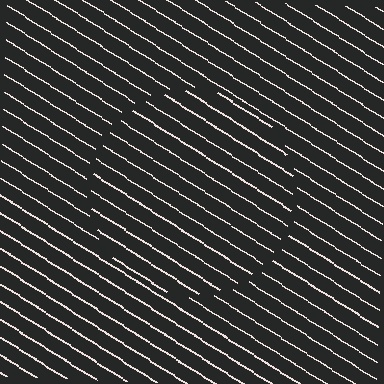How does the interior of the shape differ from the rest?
The interior of the shape contains the same grating, shifted by half a period — the contour is defined by the phase discontinuity where line-ends from the inner and outer gratings abut.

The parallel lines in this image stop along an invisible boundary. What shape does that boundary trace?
An illusory circle. The interior of the shape contains the same grating, shifted by half a period — the contour is defined by the phase discontinuity where line-ends from the inner and outer gratings abut.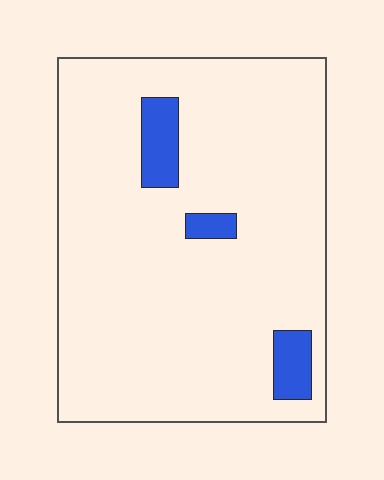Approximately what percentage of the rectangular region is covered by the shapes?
Approximately 10%.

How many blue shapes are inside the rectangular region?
3.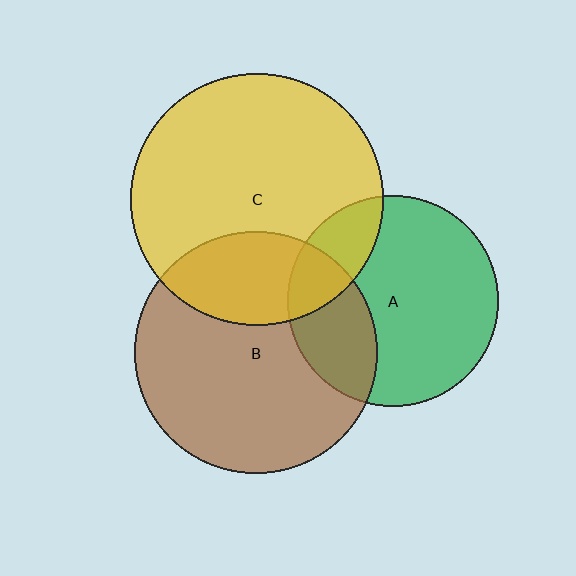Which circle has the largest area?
Circle C (yellow).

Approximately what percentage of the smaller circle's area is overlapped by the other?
Approximately 30%.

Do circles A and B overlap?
Yes.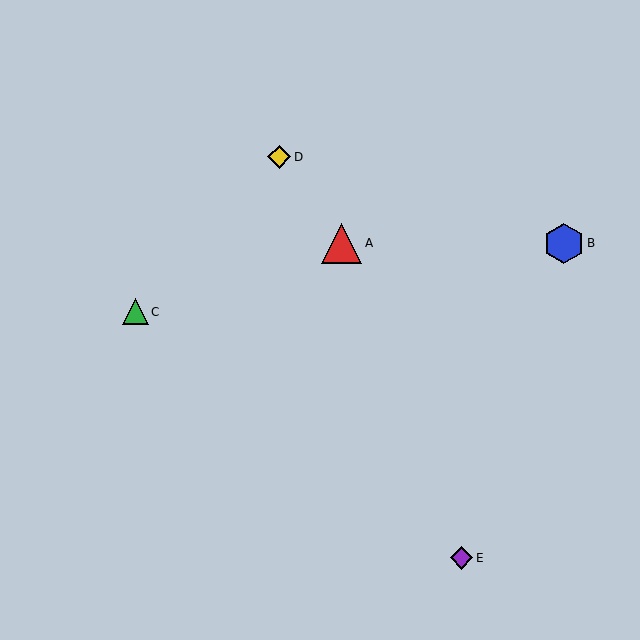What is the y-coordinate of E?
Object E is at y≈558.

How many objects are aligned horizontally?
2 objects (A, B) are aligned horizontally.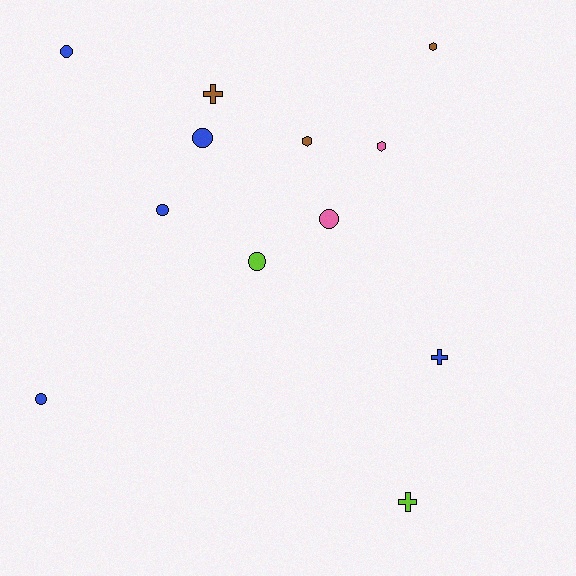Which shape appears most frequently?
Circle, with 6 objects.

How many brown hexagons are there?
There are 2 brown hexagons.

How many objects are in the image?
There are 12 objects.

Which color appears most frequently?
Blue, with 5 objects.